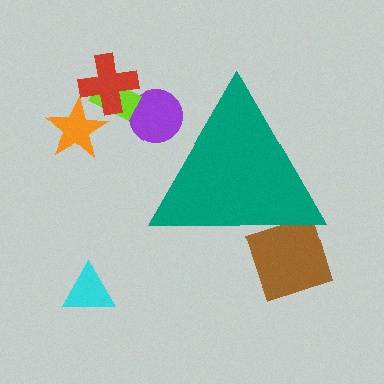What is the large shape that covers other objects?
A teal triangle.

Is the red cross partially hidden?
No, the red cross is fully visible.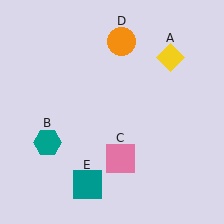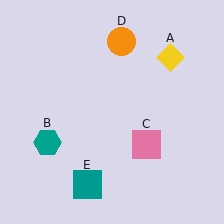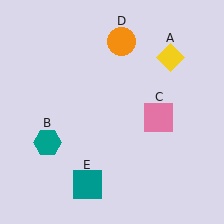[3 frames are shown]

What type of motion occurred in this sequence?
The pink square (object C) rotated counterclockwise around the center of the scene.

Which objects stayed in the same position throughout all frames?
Yellow diamond (object A) and teal hexagon (object B) and orange circle (object D) and teal square (object E) remained stationary.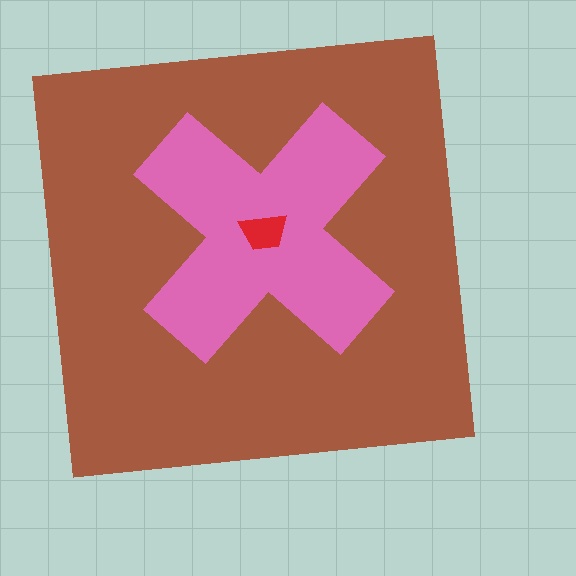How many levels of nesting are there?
3.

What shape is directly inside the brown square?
The pink cross.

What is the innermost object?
The red trapezoid.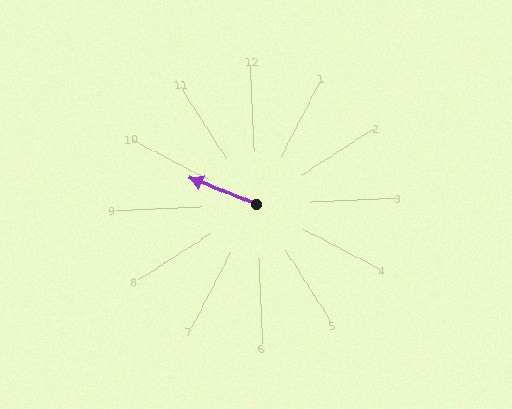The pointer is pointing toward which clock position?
Roughly 10 o'clock.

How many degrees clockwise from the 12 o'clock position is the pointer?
Approximately 295 degrees.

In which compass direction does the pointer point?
Northwest.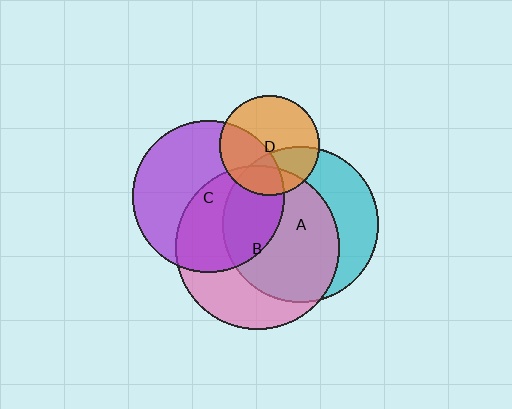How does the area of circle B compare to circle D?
Approximately 2.7 times.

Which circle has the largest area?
Circle B (pink).